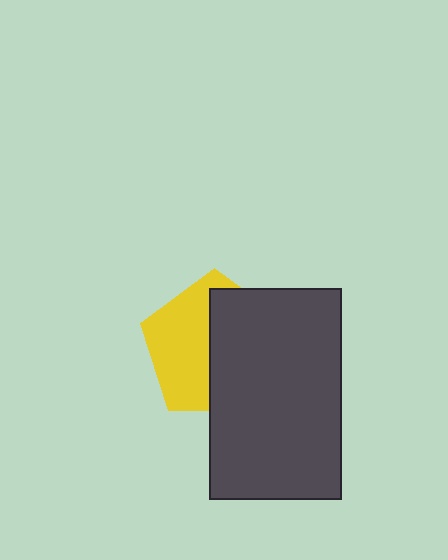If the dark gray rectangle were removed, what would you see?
You would see the complete yellow pentagon.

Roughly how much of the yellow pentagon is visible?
About half of it is visible (roughly 47%).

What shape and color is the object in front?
The object in front is a dark gray rectangle.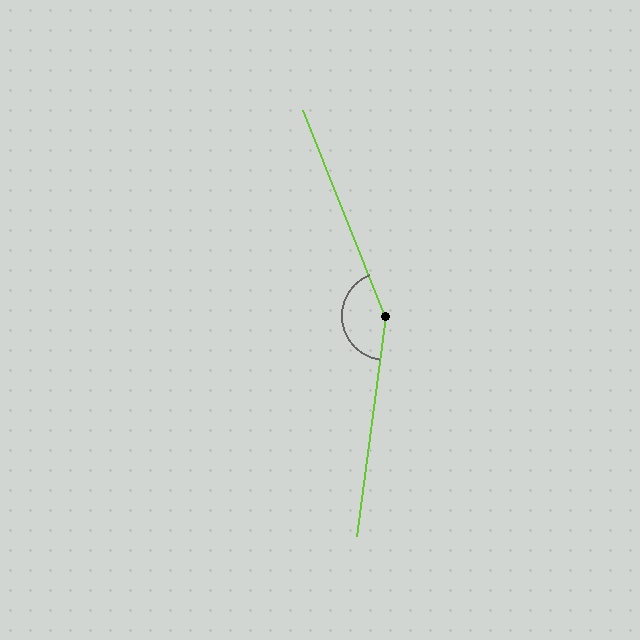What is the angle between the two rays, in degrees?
Approximately 151 degrees.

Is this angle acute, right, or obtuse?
It is obtuse.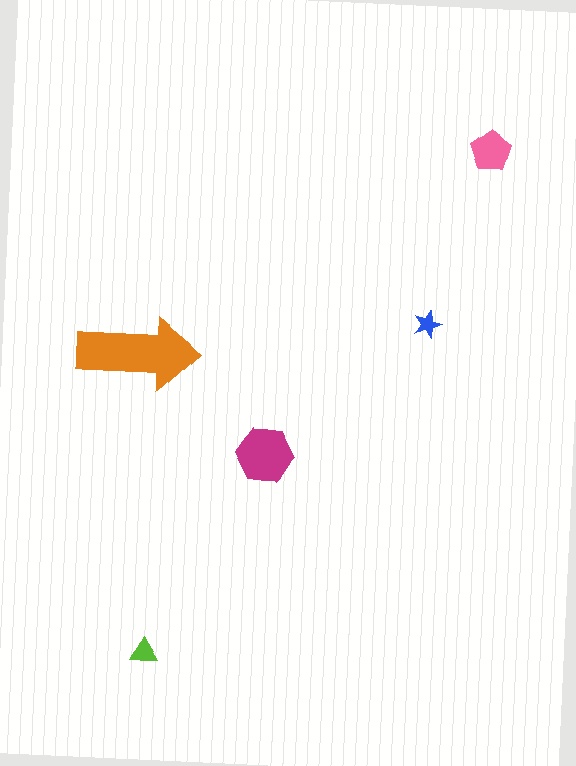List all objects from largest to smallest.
The orange arrow, the magenta hexagon, the pink pentagon, the lime triangle, the blue star.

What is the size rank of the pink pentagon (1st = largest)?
3rd.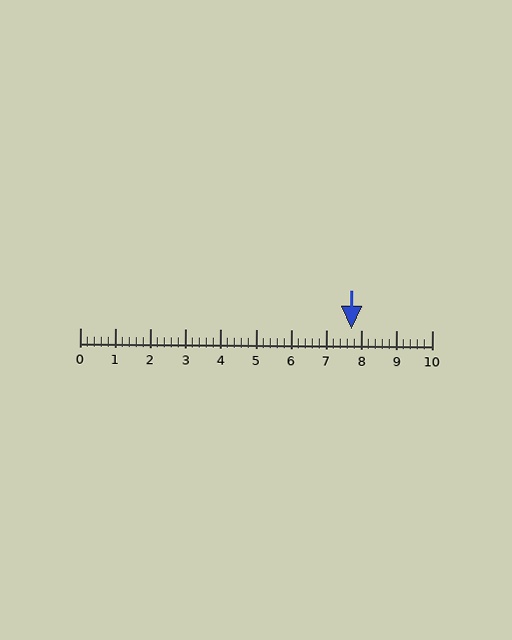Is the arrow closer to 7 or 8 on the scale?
The arrow is closer to 8.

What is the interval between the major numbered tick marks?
The major tick marks are spaced 1 units apart.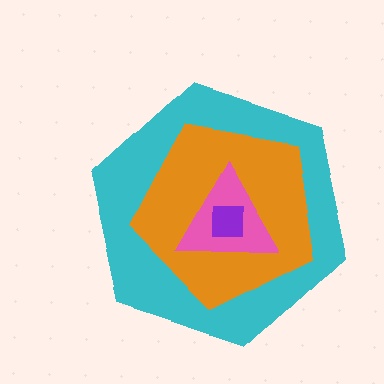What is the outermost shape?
The cyan hexagon.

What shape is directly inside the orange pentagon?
The pink triangle.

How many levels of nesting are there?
4.